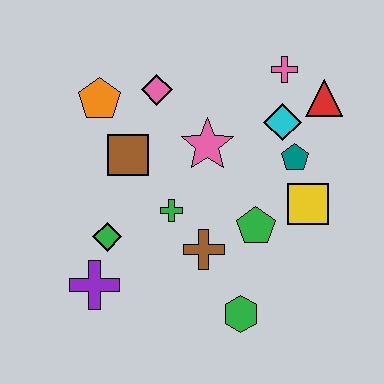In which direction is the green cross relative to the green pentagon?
The green cross is to the left of the green pentagon.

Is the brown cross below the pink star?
Yes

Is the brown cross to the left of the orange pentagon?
No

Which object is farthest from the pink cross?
The purple cross is farthest from the pink cross.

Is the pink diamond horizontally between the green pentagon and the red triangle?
No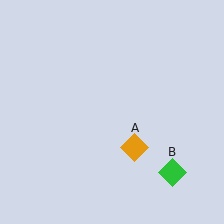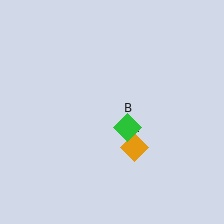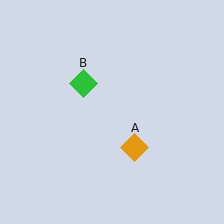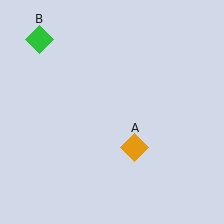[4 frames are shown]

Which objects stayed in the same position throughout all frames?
Orange diamond (object A) remained stationary.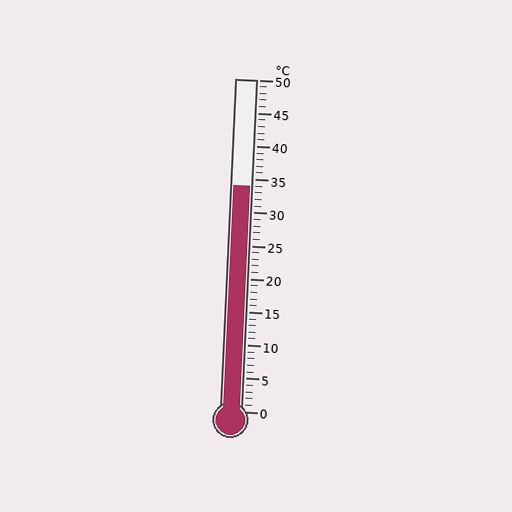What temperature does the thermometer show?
The thermometer shows approximately 34°C.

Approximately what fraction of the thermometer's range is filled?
The thermometer is filled to approximately 70% of its range.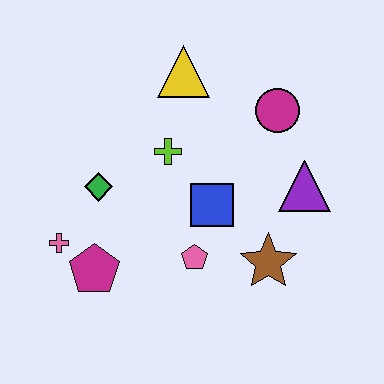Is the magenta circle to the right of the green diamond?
Yes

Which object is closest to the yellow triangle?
The lime cross is closest to the yellow triangle.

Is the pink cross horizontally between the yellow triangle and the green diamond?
No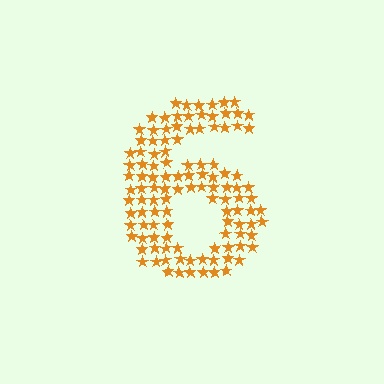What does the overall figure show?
The overall figure shows the digit 6.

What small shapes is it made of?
It is made of small stars.